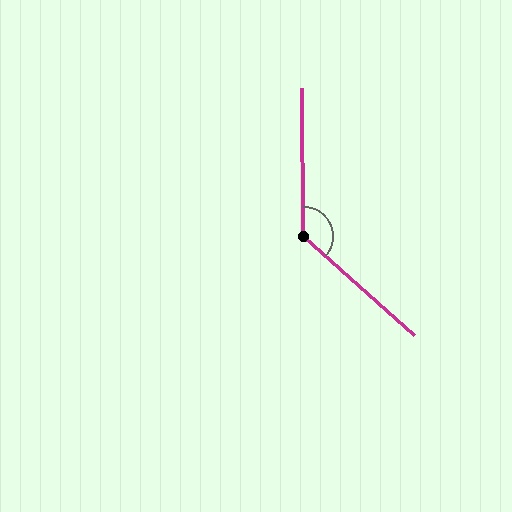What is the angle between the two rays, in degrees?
Approximately 133 degrees.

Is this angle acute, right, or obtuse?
It is obtuse.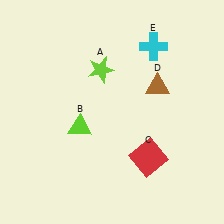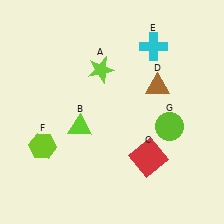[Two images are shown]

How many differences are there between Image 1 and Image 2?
There are 2 differences between the two images.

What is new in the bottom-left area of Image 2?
A lime hexagon (F) was added in the bottom-left area of Image 2.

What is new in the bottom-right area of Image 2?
A lime circle (G) was added in the bottom-right area of Image 2.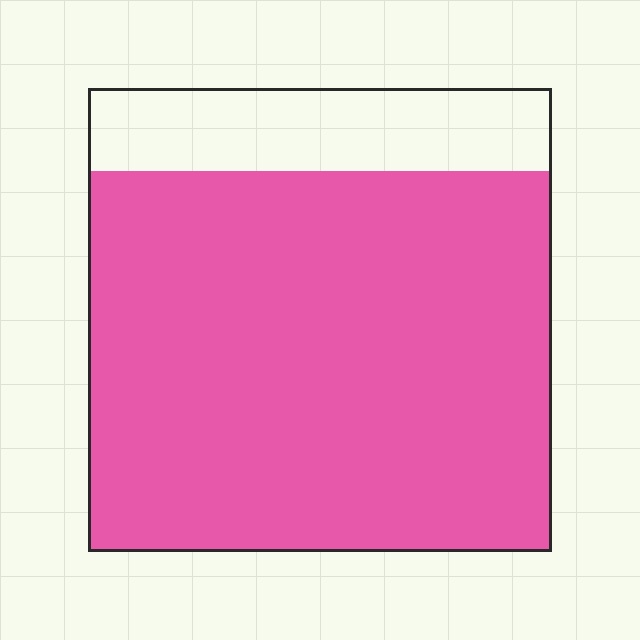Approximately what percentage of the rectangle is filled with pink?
Approximately 80%.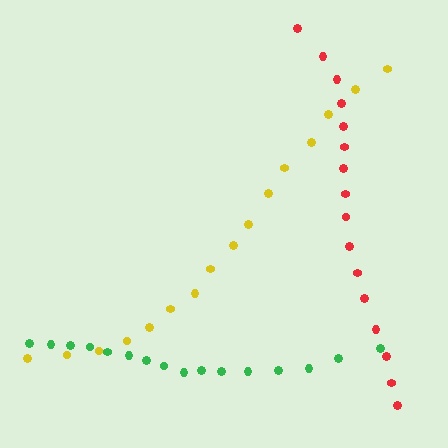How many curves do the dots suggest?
There are 3 distinct paths.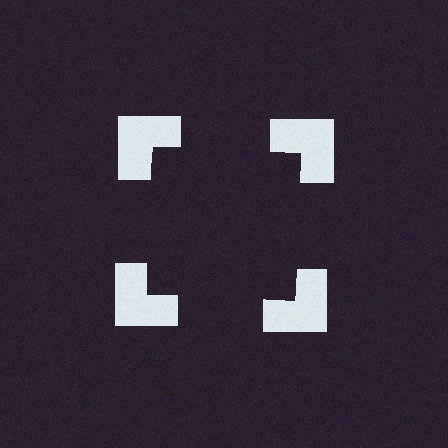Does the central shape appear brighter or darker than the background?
It typically appears slightly darker than the background, even though no actual brightness change is drawn.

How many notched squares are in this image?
There are 4 — one at each vertex of the illusory square.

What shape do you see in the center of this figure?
An illusory square — its edges are inferred from the aligned wedge cuts in the notched squares, not physically drawn.